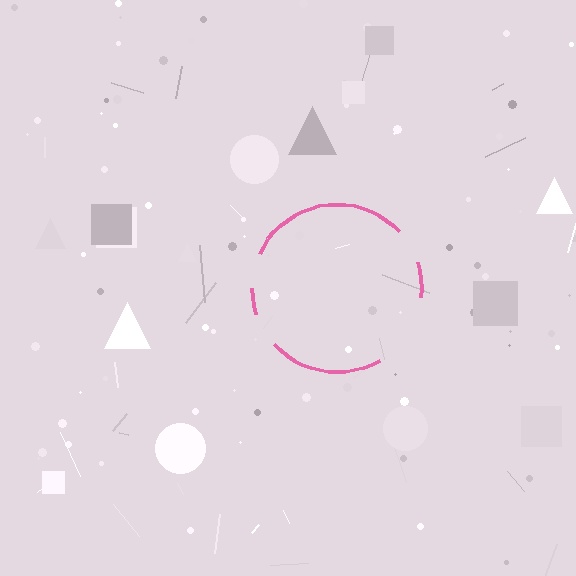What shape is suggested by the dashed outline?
The dashed outline suggests a circle.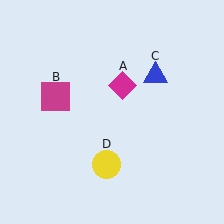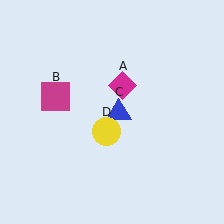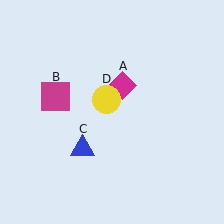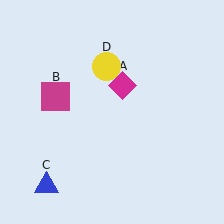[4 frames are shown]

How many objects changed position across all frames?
2 objects changed position: blue triangle (object C), yellow circle (object D).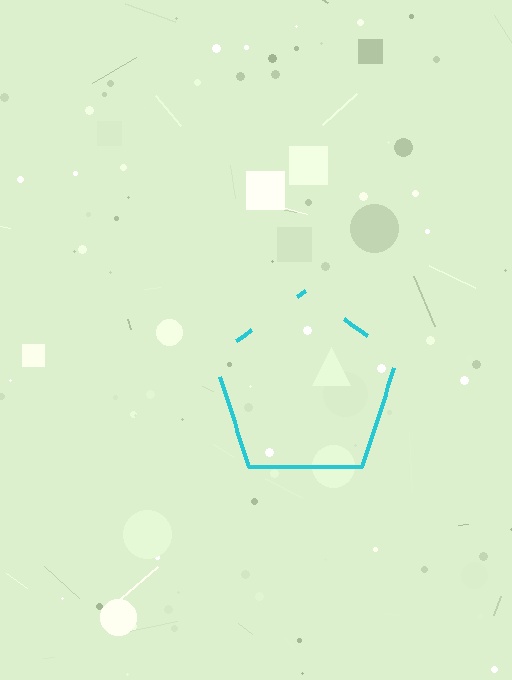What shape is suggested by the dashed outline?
The dashed outline suggests a pentagon.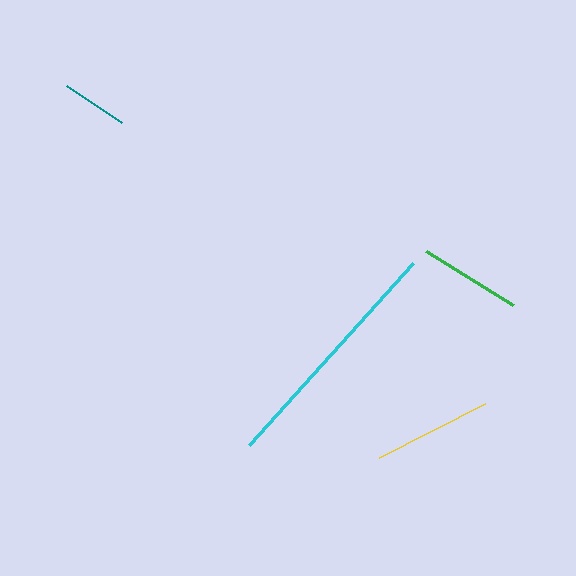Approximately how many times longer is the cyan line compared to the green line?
The cyan line is approximately 2.4 times the length of the green line.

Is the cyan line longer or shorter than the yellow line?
The cyan line is longer than the yellow line.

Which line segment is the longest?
The cyan line is the longest at approximately 245 pixels.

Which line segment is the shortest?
The teal line is the shortest at approximately 67 pixels.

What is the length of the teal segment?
The teal segment is approximately 67 pixels long.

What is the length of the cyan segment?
The cyan segment is approximately 245 pixels long.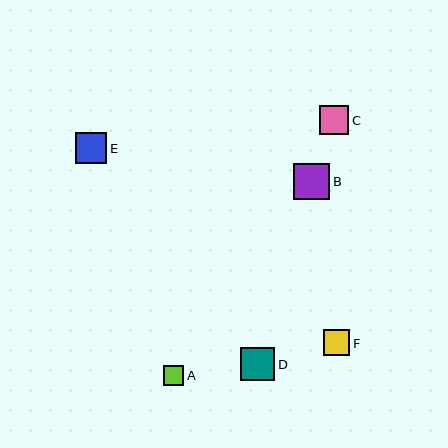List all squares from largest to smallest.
From largest to smallest: B, D, E, C, F, A.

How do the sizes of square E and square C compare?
Square E and square C are approximately the same size.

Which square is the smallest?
Square A is the smallest with a size of approximately 20 pixels.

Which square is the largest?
Square B is the largest with a size of approximately 36 pixels.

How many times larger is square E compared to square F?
Square E is approximately 1.2 times the size of square F.